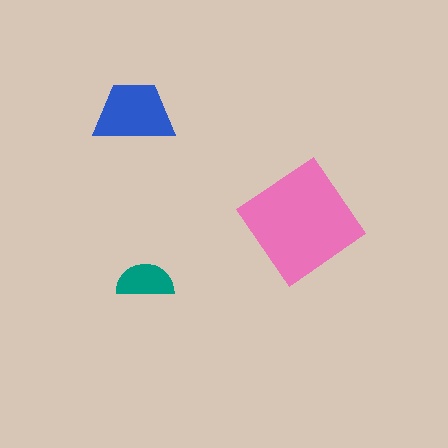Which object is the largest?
The pink diamond.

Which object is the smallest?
The teal semicircle.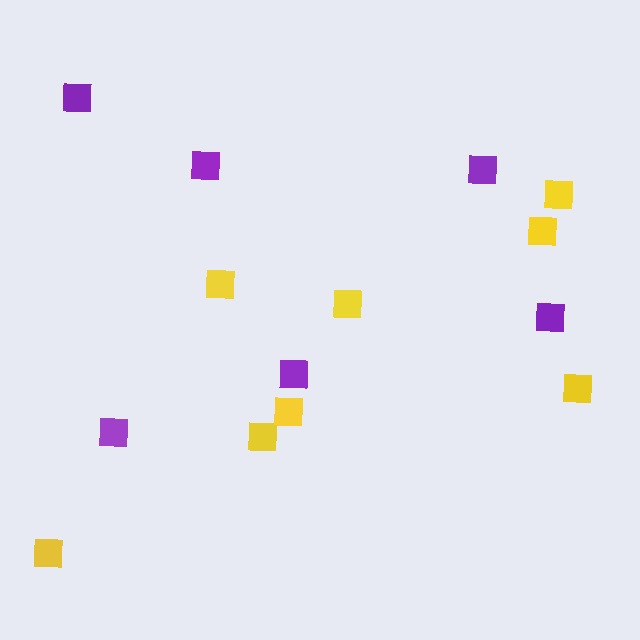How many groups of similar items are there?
There are 2 groups: one group of purple squares (6) and one group of yellow squares (8).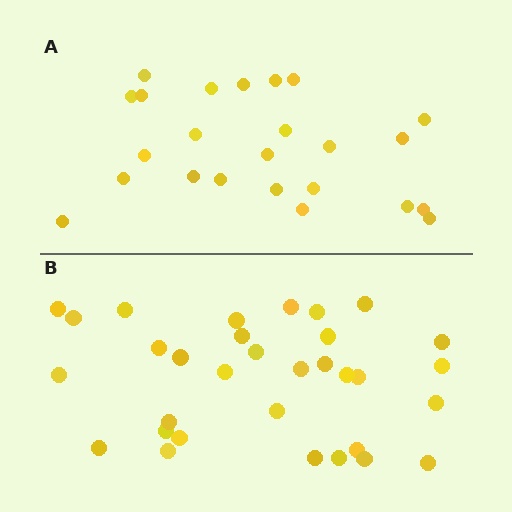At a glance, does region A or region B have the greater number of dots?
Region B (the bottom region) has more dots.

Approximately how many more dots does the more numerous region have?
Region B has roughly 8 or so more dots than region A.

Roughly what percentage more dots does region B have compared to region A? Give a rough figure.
About 35% more.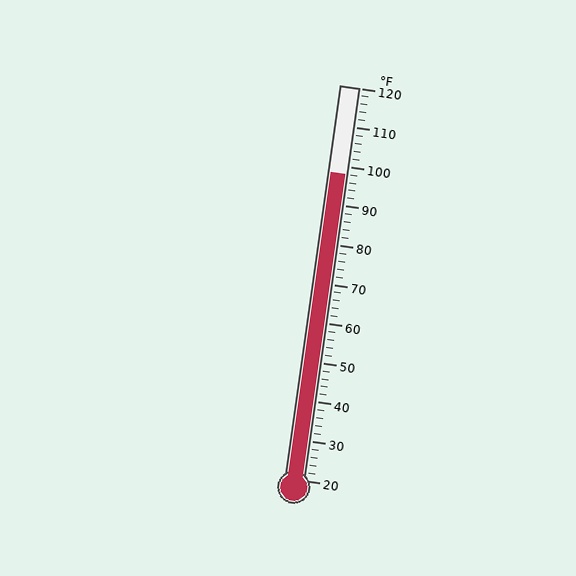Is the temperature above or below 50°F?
The temperature is above 50°F.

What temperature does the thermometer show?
The thermometer shows approximately 98°F.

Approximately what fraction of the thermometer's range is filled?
The thermometer is filled to approximately 80% of its range.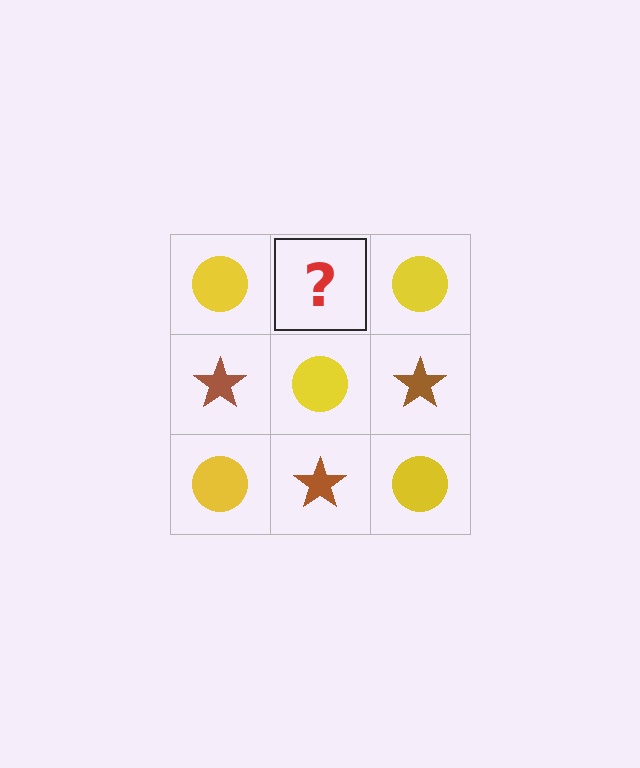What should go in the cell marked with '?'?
The missing cell should contain a brown star.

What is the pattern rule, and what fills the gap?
The rule is that it alternates yellow circle and brown star in a checkerboard pattern. The gap should be filled with a brown star.